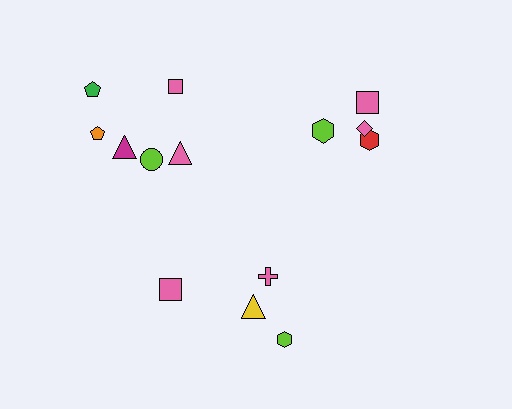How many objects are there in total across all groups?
There are 14 objects.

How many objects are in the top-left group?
There are 6 objects.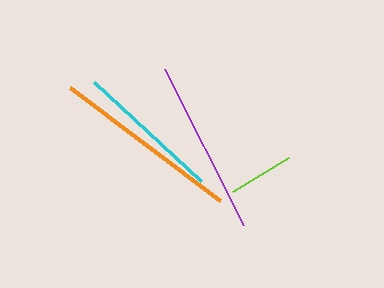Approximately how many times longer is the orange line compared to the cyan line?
The orange line is approximately 1.3 times the length of the cyan line.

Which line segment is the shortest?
The lime line is the shortest at approximately 65 pixels.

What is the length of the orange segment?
The orange segment is approximately 187 pixels long.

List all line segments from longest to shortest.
From longest to shortest: orange, purple, cyan, lime.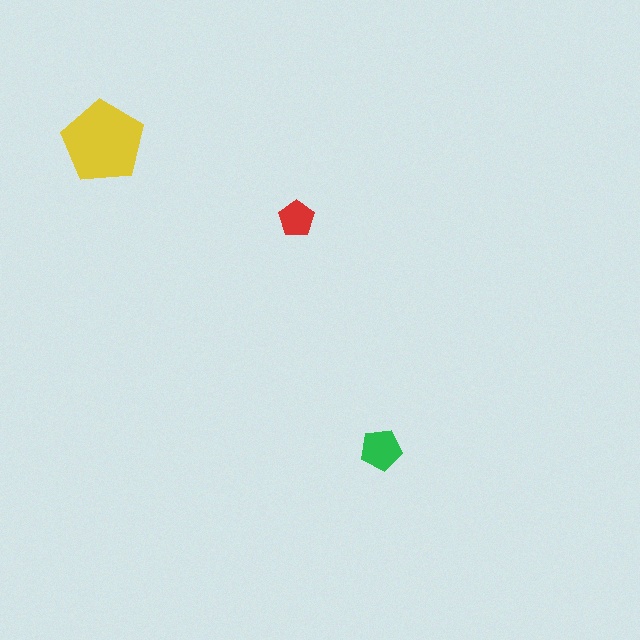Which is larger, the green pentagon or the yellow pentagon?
The yellow one.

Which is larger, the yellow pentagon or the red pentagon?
The yellow one.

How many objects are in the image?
There are 3 objects in the image.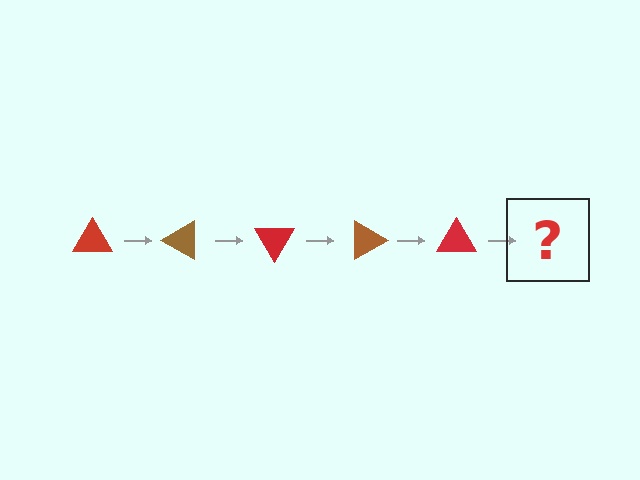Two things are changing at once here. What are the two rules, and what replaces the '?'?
The two rules are that it rotates 30 degrees each step and the color cycles through red and brown. The '?' should be a brown triangle, rotated 150 degrees from the start.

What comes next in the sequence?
The next element should be a brown triangle, rotated 150 degrees from the start.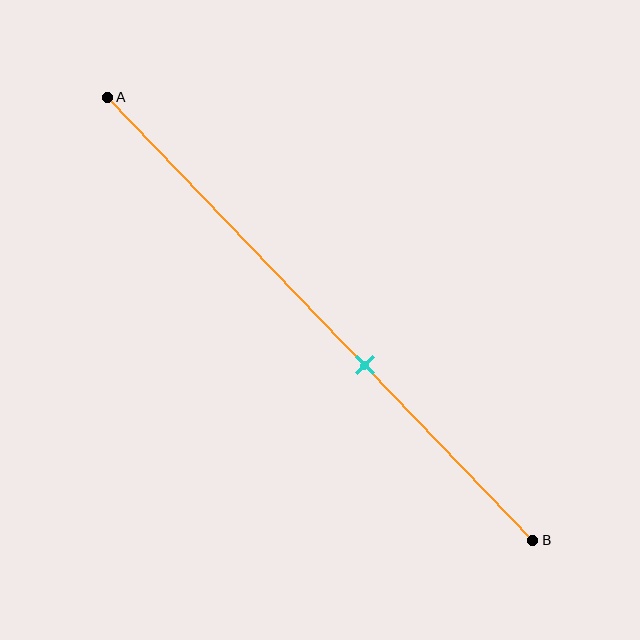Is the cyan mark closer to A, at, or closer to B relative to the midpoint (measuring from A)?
The cyan mark is closer to point B than the midpoint of segment AB.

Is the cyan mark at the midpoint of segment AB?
No, the mark is at about 60% from A, not at the 50% midpoint.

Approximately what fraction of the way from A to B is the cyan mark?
The cyan mark is approximately 60% of the way from A to B.